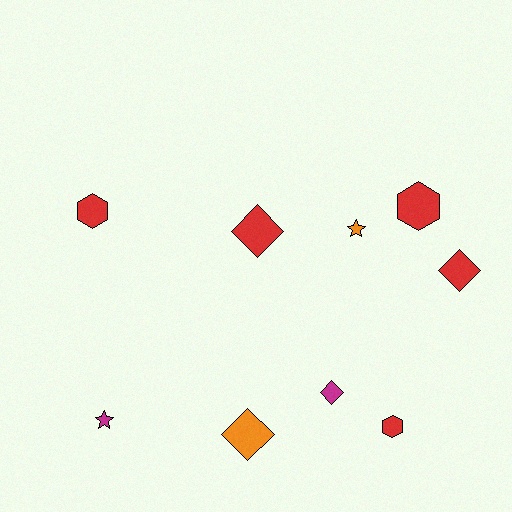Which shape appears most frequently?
Diamond, with 4 objects.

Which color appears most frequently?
Red, with 5 objects.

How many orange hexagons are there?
There are no orange hexagons.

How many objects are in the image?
There are 9 objects.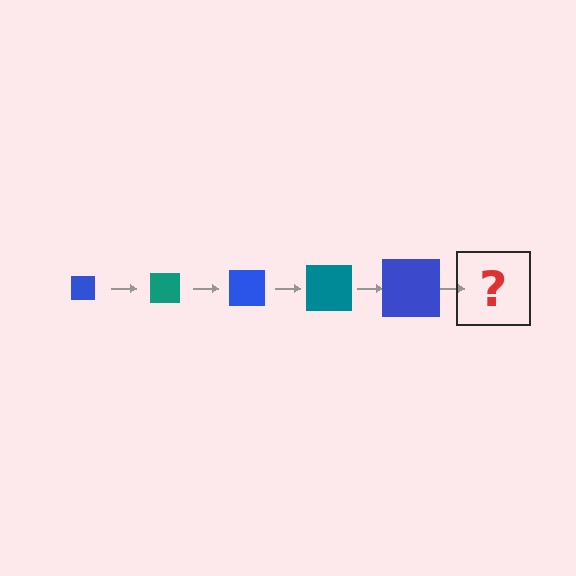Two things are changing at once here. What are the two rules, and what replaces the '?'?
The two rules are that the square grows larger each step and the color cycles through blue and teal. The '?' should be a teal square, larger than the previous one.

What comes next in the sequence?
The next element should be a teal square, larger than the previous one.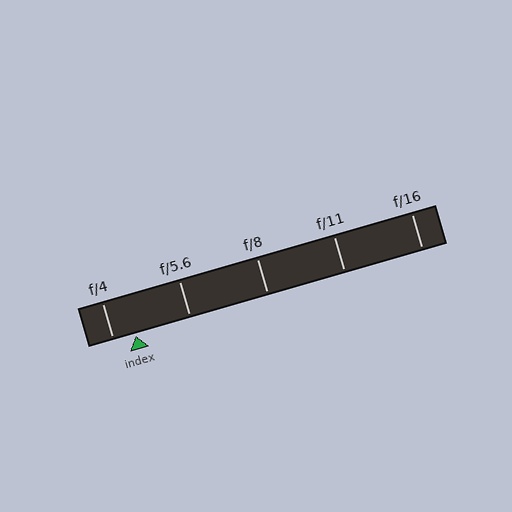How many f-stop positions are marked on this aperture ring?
There are 5 f-stop positions marked.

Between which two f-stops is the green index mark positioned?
The index mark is between f/4 and f/5.6.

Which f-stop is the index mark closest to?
The index mark is closest to f/4.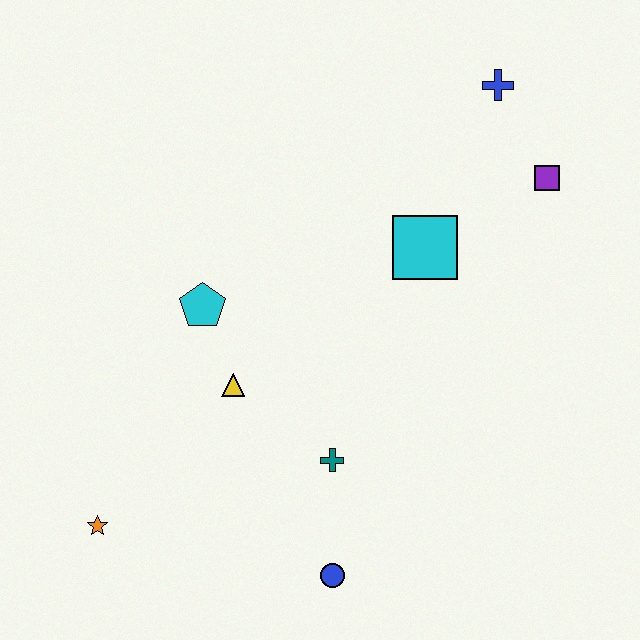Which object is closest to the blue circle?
The teal cross is closest to the blue circle.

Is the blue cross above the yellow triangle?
Yes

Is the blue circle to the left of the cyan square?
Yes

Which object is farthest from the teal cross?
The blue cross is farthest from the teal cross.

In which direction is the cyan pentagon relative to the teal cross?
The cyan pentagon is above the teal cross.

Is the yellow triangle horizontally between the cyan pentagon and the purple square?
Yes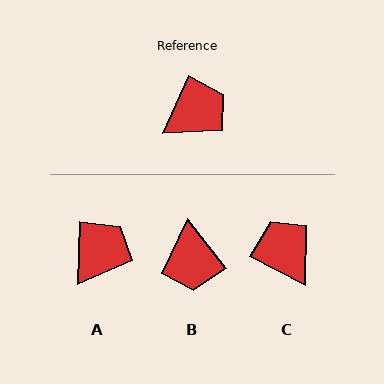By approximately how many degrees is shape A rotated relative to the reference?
Approximately 22 degrees counter-clockwise.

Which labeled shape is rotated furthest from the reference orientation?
B, about 117 degrees away.